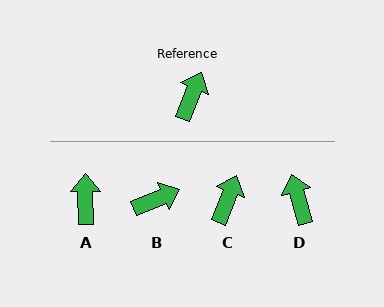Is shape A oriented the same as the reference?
No, it is off by about 23 degrees.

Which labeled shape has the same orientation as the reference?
C.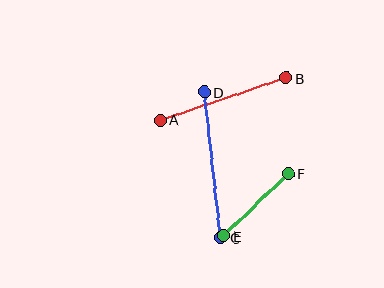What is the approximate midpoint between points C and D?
The midpoint is at approximately (212, 165) pixels.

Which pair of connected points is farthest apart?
Points C and D are farthest apart.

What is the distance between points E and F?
The distance is approximately 90 pixels.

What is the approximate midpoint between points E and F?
The midpoint is at approximately (256, 205) pixels.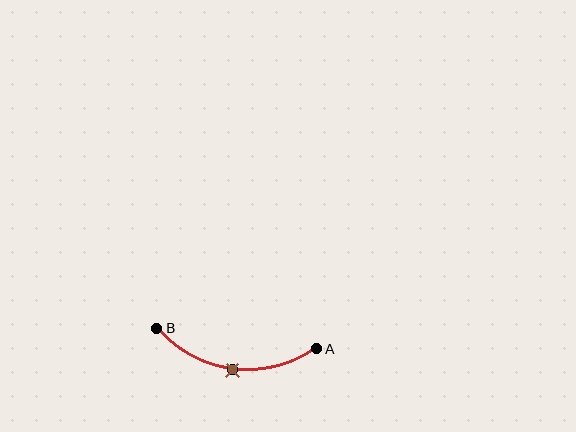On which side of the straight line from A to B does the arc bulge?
The arc bulges below the straight line connecting A and B.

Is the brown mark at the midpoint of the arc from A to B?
Yes. The brown mark lies on the arc at equal arc-length from both A and B — it is the arc midpoint.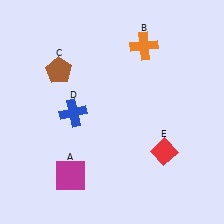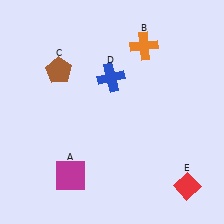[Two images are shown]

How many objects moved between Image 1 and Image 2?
2 objects moved between the two images.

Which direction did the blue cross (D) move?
The blue cross (D) moved right.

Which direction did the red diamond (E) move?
The red diamond (E) moved down.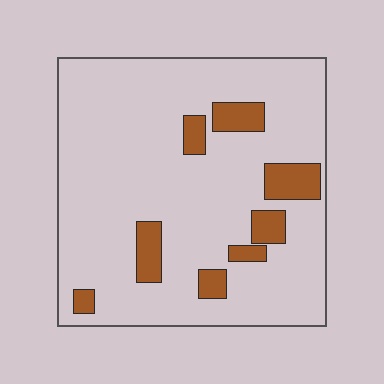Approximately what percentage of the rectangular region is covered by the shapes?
Approximately 15%.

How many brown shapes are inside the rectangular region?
8.